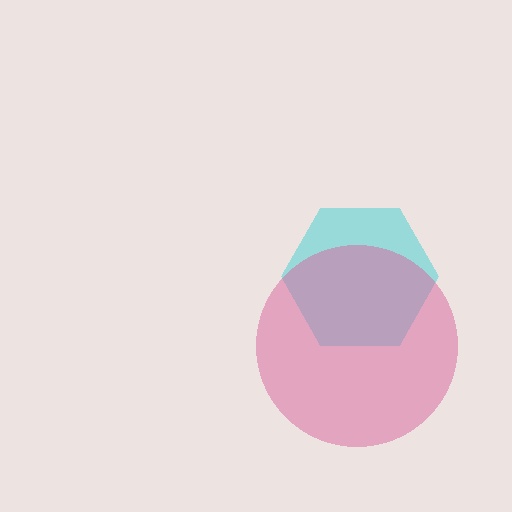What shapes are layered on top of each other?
The layered shapes are: a cyan hexagon, a pink circle.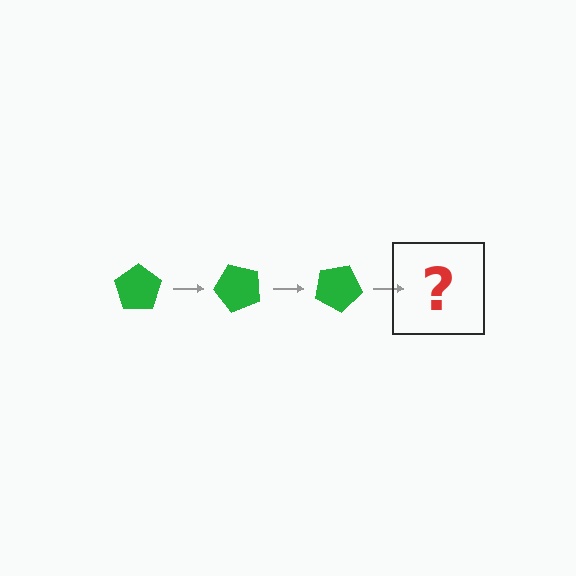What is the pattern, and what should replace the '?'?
The pattern is that the pentagon rotates 50 degrees each step. The '?' should be a green pentagon rotated 150 degrees.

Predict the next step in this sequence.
The next step is a green pentagon rotated 150 degrees.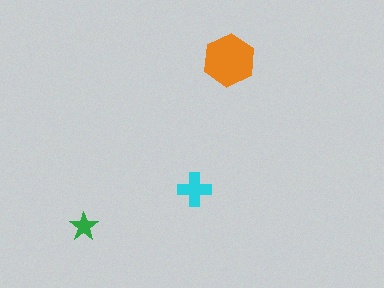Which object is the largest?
The orange hexagon.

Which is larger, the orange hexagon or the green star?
The orange hexagon.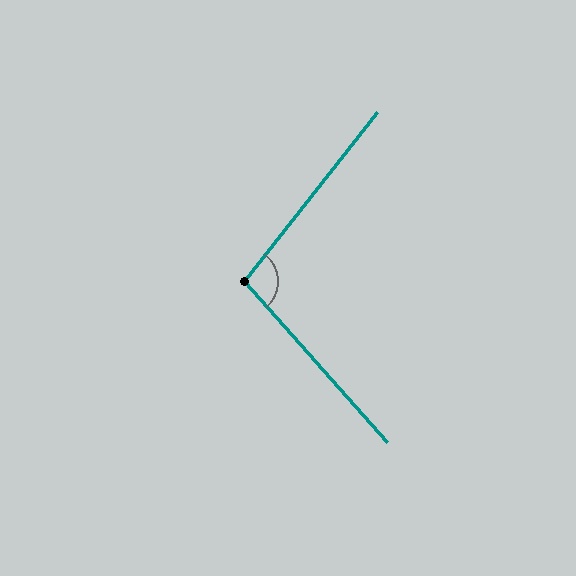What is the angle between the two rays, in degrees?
Approximately 100 degrees.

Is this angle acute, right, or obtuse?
It is obtuse.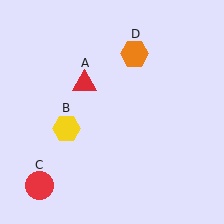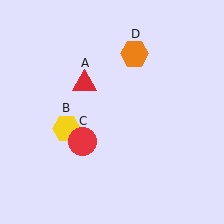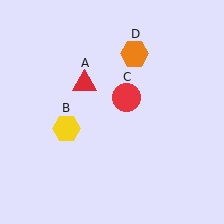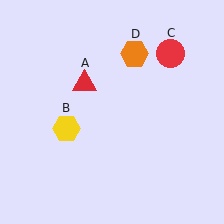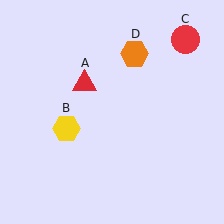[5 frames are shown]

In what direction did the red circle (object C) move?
The red circle (object C) moved up and to the right.